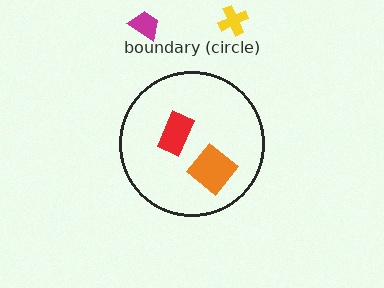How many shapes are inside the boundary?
2 inside, 2 outside.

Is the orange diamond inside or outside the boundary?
Inside.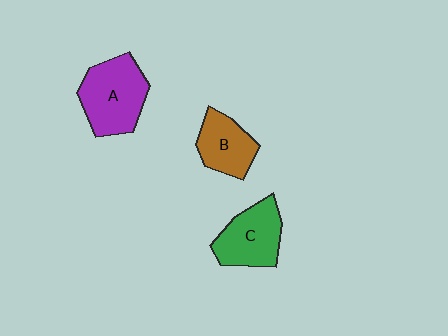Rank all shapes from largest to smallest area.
From largest to smallest: A (purple), C (green), B (brown).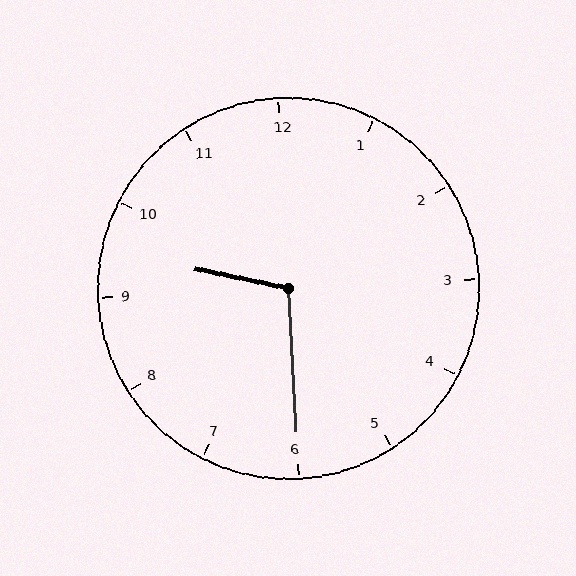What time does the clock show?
9:30.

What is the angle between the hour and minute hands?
Approximately 105 degrees.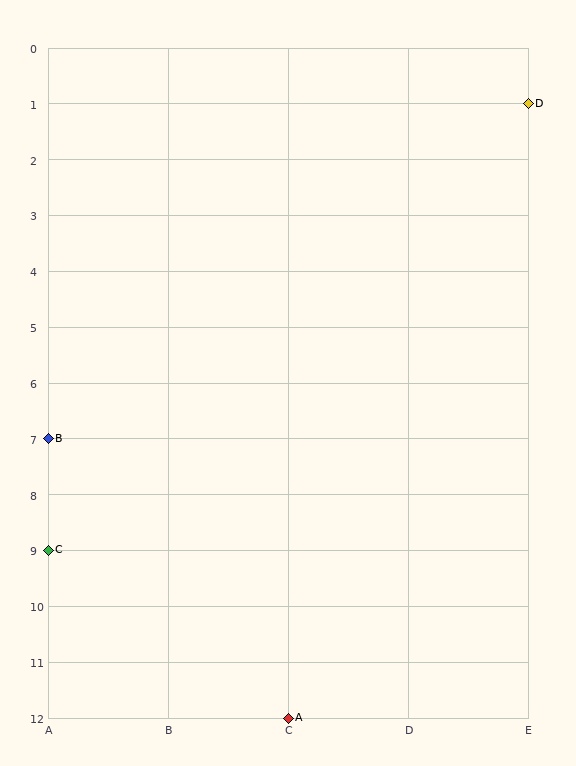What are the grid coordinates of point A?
Point A is at grid coordinates (C, 12).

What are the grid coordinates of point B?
Point B is at grid coordinates (A, 7).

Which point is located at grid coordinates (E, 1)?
Point D is at (E, 1).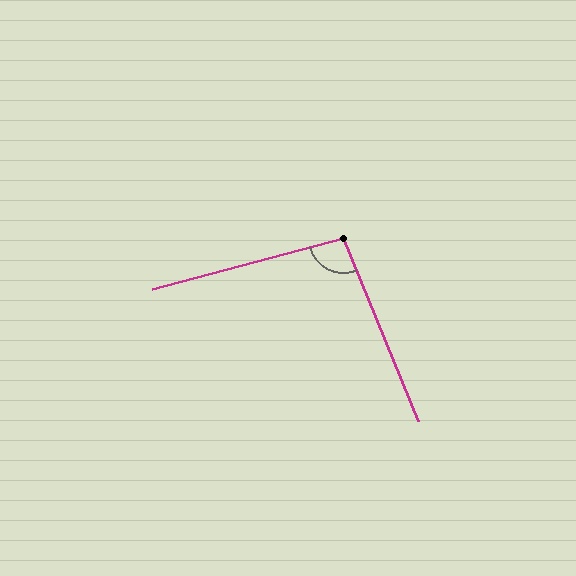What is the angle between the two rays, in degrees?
Approximately 98 degrees.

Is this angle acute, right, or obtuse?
It is obtuse.